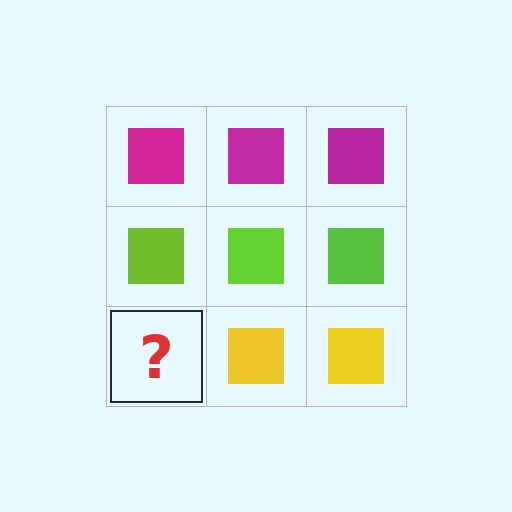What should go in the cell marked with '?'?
The missing cell should contain a yellow square.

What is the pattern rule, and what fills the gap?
The rule is that each row has a consistent color. The gap should be filled with a yellow square.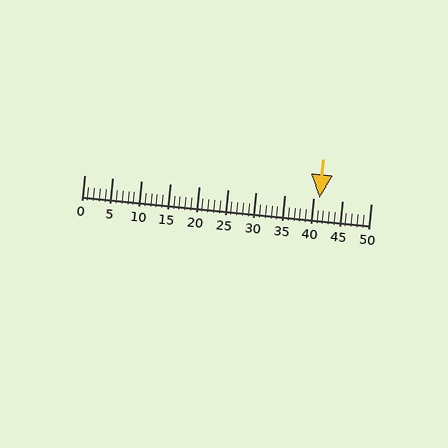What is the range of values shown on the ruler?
The ruler shows values from 0 to 50.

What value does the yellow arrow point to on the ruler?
The yellow arrow points to approximately 41.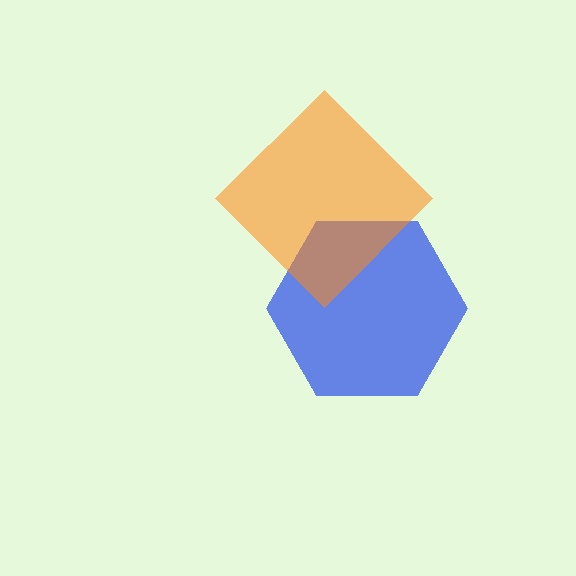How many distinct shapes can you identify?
There are 2 distinct shapes: a blue hexagon, an orange diamond.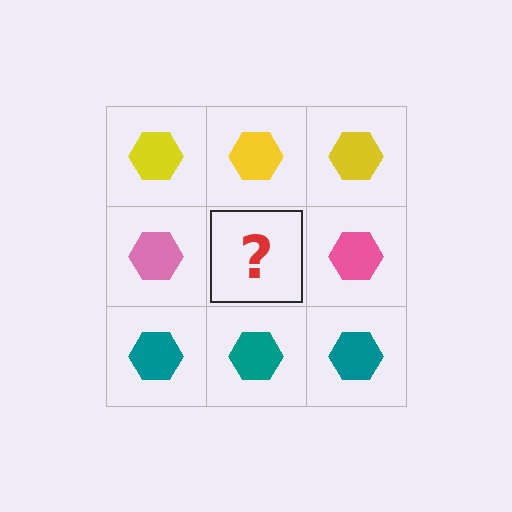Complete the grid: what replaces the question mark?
The question mark should be replaced with a pink hexagon.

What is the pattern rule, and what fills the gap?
The rule is that each row has a consistent color. The gap should be filled with a pink hexagon.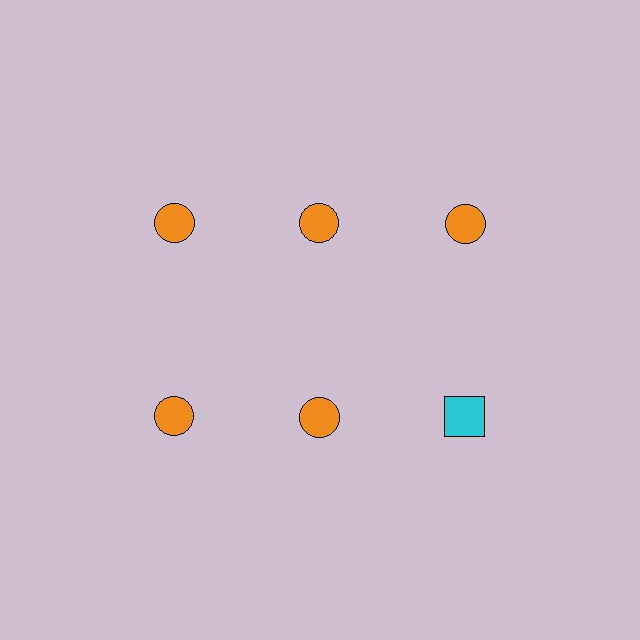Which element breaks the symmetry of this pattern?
The cyan square in the second row, center column breaks the symmetry. All other shapes are orange circles.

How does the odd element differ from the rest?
It differs in both color (cyan instead of orange) and shape (square instead of circle).